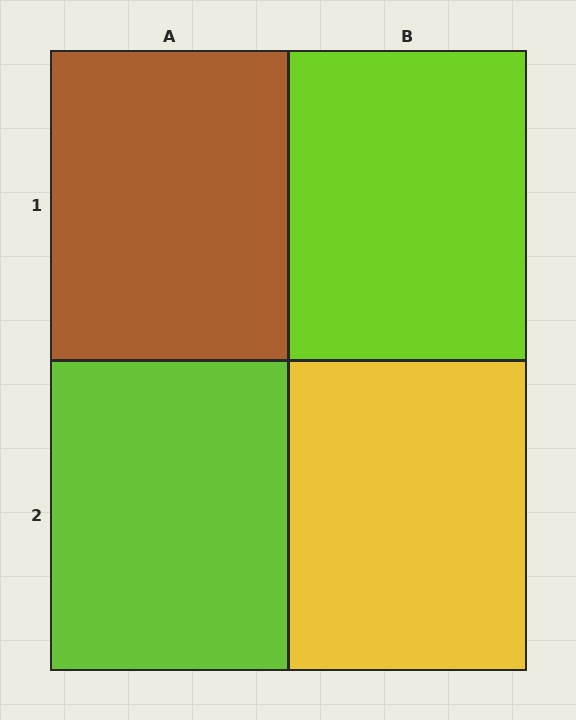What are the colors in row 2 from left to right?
Lime, yellow.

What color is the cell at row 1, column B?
Lime.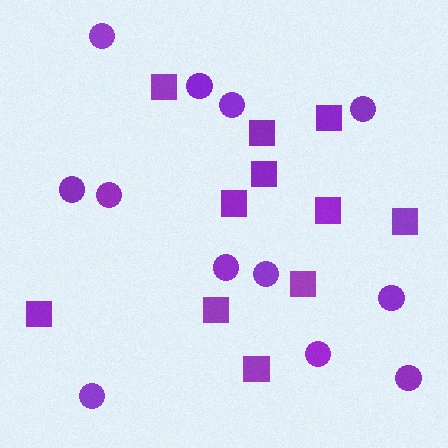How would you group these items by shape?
There are 2 groups: one group of squares (11) and one group of circles (12).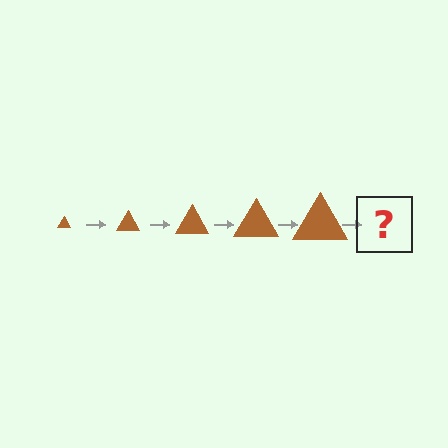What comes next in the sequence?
The next element should be a brown triangle, larger than the previous one.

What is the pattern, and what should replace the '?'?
The pattern is that the triangle gets progressively larger each step. The '?' should be a brown triangle, larger than the previous one.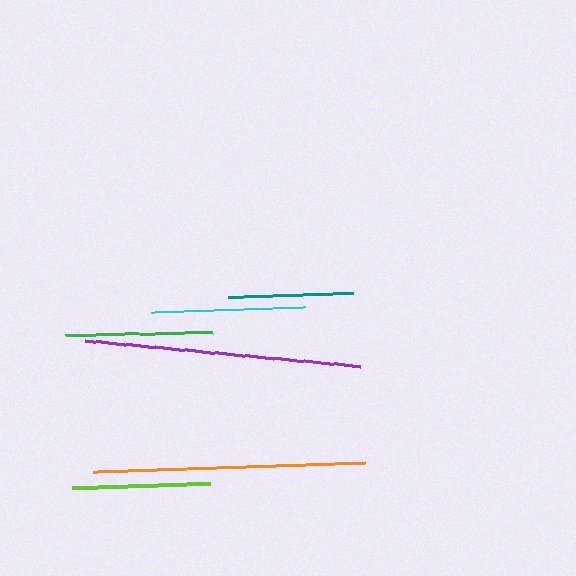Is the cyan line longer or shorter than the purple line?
The purple line is longer than the cyan line.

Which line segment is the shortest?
The teal line is the shortest at approximately 124 pixels.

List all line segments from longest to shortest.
From longest to shortest: purple, orange, cyan, green, lime, teal.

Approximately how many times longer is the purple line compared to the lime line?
The purple line is approximately 2.0 times the length of the lime line.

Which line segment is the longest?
The purple line is the longest at approximately 277 pixels.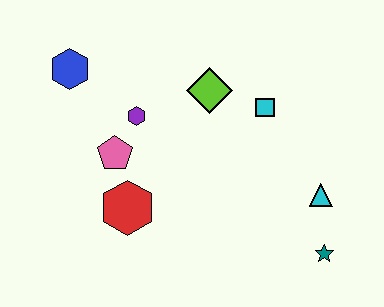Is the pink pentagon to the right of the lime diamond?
No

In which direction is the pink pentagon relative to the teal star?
The pink pentagon is to the left of the teal star.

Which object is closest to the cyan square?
The lime diamond is closest to the cyan square.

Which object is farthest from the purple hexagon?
The teal star is farthest from the purple hexagon.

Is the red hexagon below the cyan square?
Yes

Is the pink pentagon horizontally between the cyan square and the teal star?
No